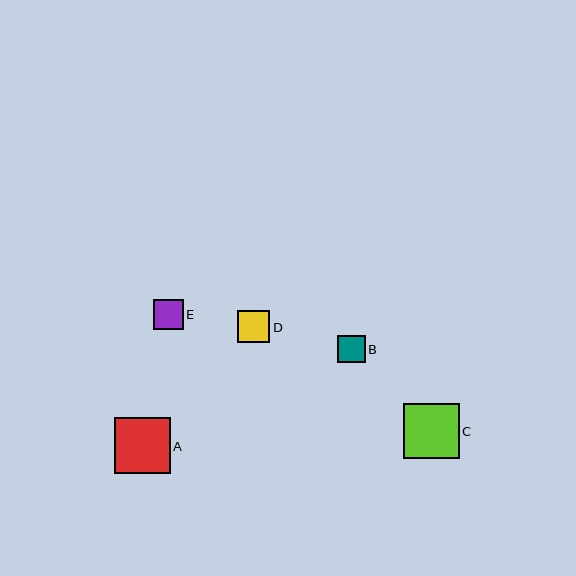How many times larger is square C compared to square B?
Square C is approximately 2.0 times the size of square B.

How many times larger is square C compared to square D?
Square C is approximately 1.7 times the size of square D.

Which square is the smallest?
Square B is the smallest with a size of approximately 27 pixels.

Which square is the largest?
Square A is the largest with a size of approximately 56 pixels.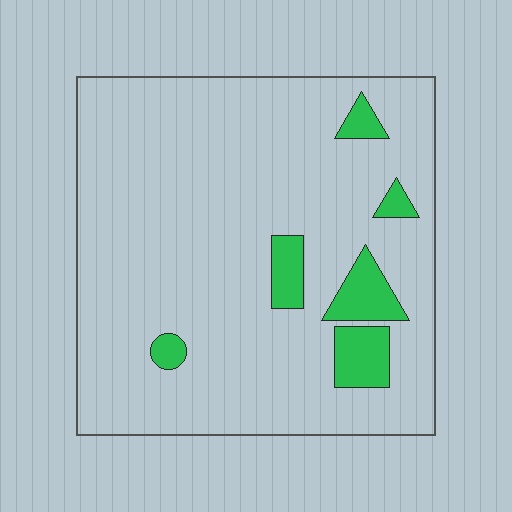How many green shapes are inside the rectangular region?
6.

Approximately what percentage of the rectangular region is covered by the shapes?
Approximately 10%.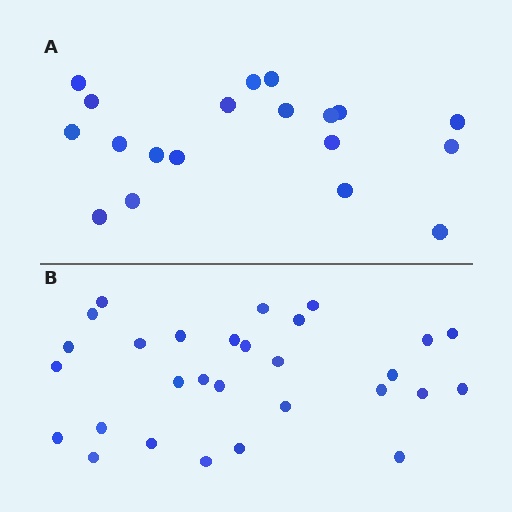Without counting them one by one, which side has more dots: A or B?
Region B (the bottom region) has more dots.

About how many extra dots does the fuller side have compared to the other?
Region B has roughly 10 or so more dots than region A.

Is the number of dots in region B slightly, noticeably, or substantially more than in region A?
Region B has substantially more. The ratio is roughly 1.5 to 1.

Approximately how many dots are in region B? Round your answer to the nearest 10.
About 30 dots. (The exact count is 29, which rounds to 30.)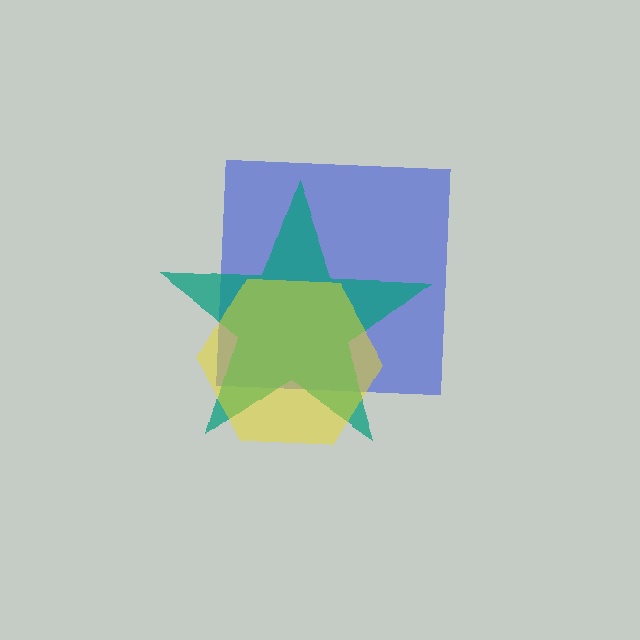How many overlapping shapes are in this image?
There are 3 overlapping shapes in the image.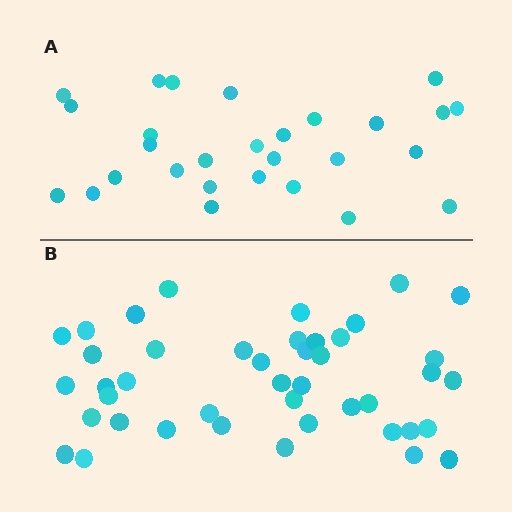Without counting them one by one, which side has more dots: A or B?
Region B (the bottom region) has more dots.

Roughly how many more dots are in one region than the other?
Region B has approximately 15 more dots than region A.